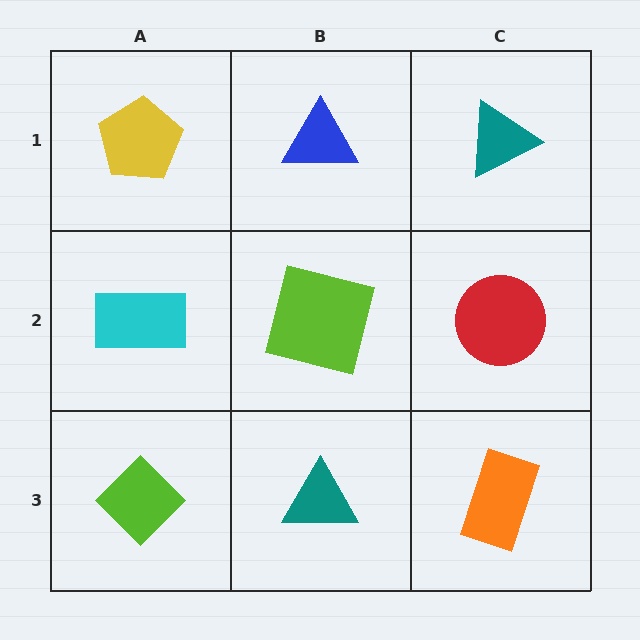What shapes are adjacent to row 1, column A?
A cyan rectangle (row 2, column A), a blue triangle (row 1, column B).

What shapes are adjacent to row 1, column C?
A red circle (row 2, column C), a blue triangle (row 1, column B).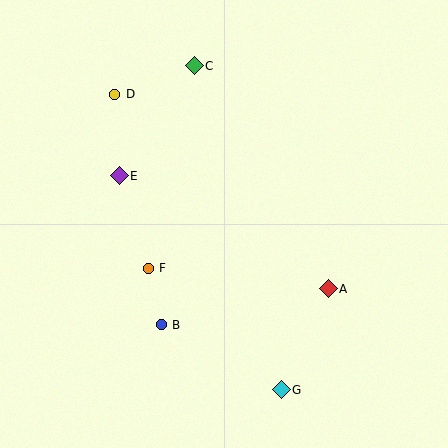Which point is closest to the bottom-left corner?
Point B is closest to the bottom-left corner.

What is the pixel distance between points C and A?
The distance between C and A is 260 pixels.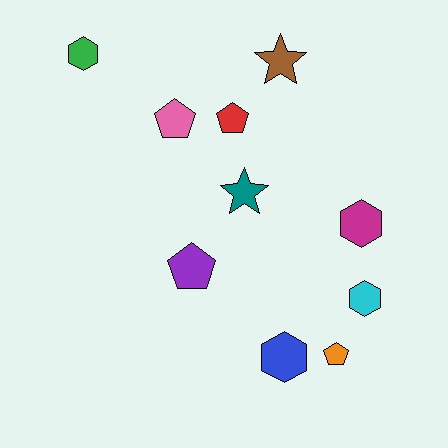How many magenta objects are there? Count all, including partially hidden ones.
There is 1 magenta object.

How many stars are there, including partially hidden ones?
There are 2 stars.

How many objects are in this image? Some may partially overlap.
There are 10 objects.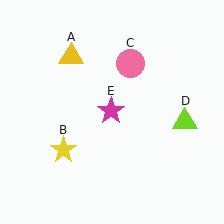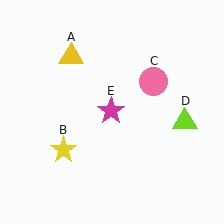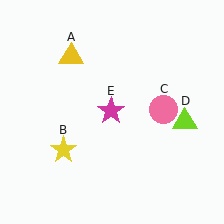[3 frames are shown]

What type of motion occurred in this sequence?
The pink circle (object C) rotated clockwise around the center of the scene.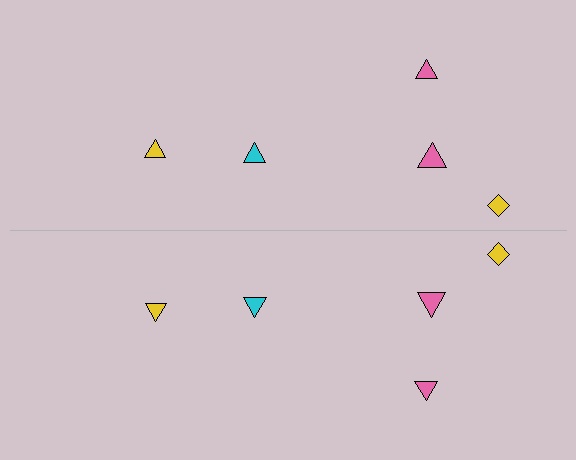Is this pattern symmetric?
Yes, this pattern has bilateral (reflection) symmetry.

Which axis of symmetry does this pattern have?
The pattern has a horizontal axis of symmetry running through the center of the image.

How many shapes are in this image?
There are 10 shapes in this image.